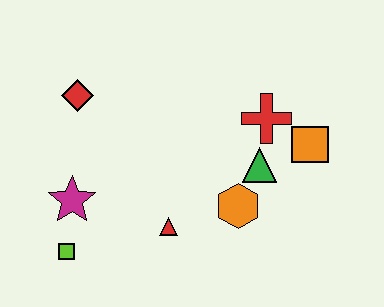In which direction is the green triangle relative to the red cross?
The green triangle is below the red cross.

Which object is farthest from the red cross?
The lime square is farthest from the red cross.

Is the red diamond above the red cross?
Yes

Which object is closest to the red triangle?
The orange hexagon is closest to the red triangle.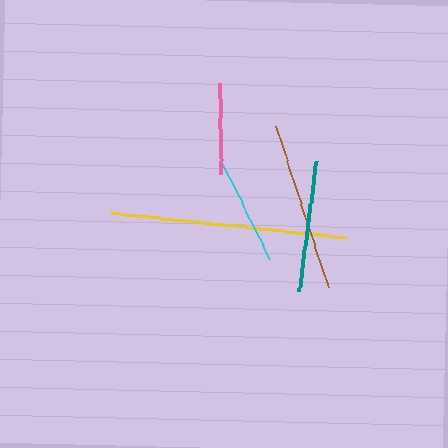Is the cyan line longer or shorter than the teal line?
The teal line is longer than the cyan line.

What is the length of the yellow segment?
The yellow segment is approximately 236 pixels long.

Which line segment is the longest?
The yellow line is the longest at approximately 236 pixels.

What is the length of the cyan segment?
The cyan segment is approximately 114 pixels long.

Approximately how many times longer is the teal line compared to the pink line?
The teal line is approximately 1.4 times the length of the pink line.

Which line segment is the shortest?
The pink line is the shortest at approximately 90 pixels.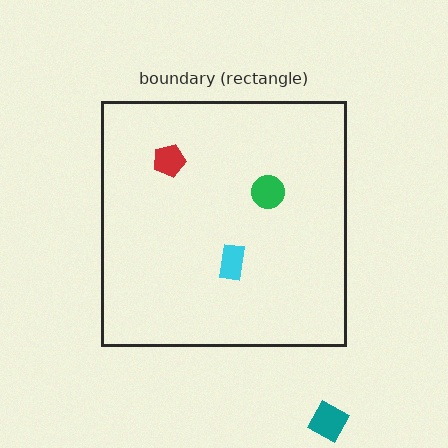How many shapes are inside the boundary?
3 inside, 1 outside.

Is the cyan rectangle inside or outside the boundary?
Inside.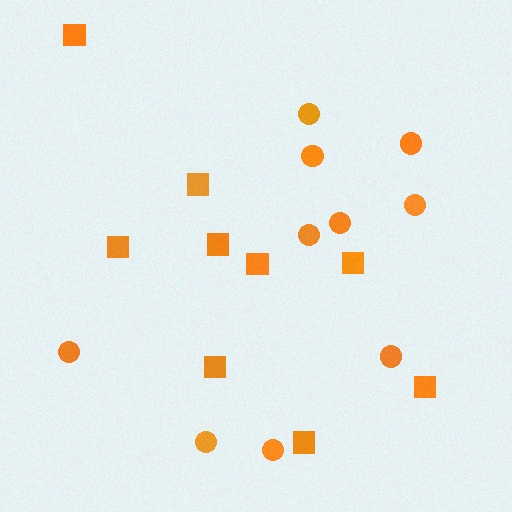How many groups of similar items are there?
There are 2 groups: one group of squares (9) and one group of circles (10).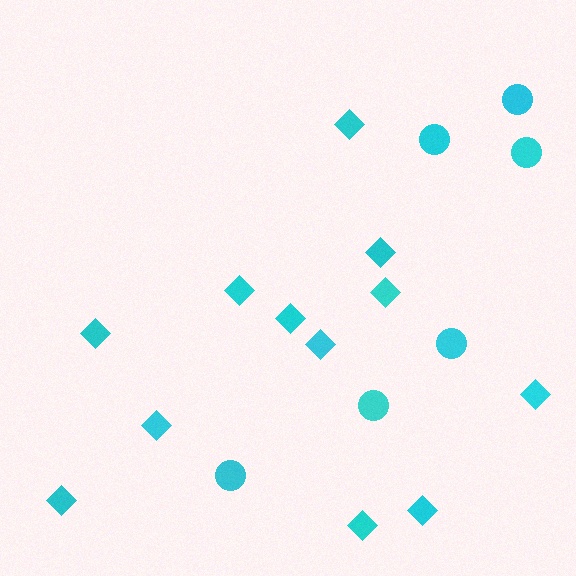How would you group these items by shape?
There are 2 groups: one group of circles (6) and one group of diamonds (12).